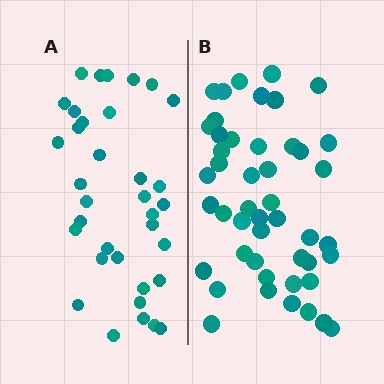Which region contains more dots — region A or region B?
Region B (the right region) has more dots.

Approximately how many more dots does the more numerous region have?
Region B has roughly 12 or so more dots than region A.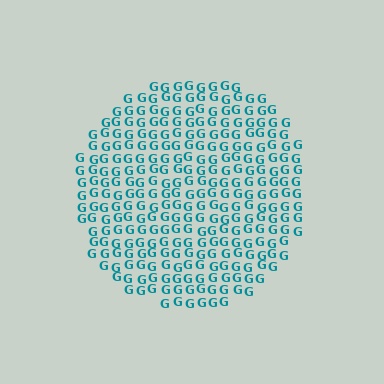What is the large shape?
The large shape is a circle.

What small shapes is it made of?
It is made of small letter G's.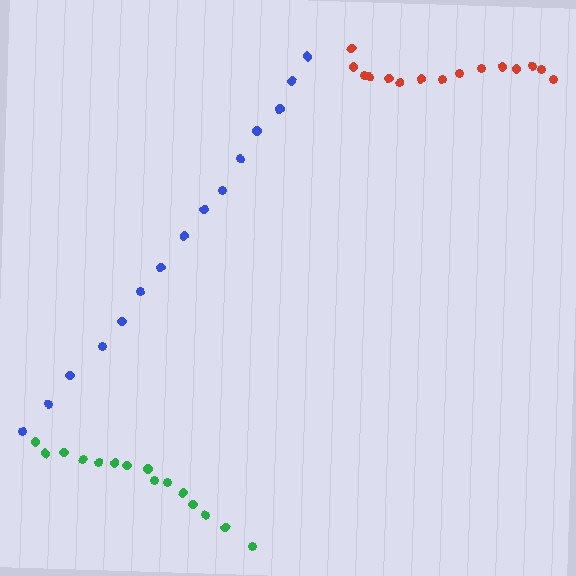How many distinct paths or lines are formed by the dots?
There are 3 distinct paths.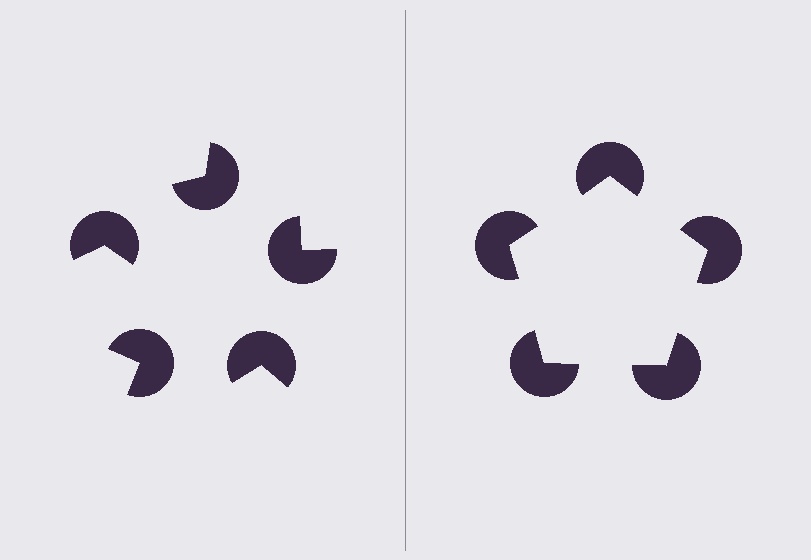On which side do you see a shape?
An illusory pentagon appears on the right side. On the left side the wedge cuts are rotated, so no coherent shape forms.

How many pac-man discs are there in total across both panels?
10 — 5 on each side.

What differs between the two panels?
The pac-man discs are positioned identically on both sides; only the wedge orientations differ. On the right they align to a pentagon; on the left they are misaligned.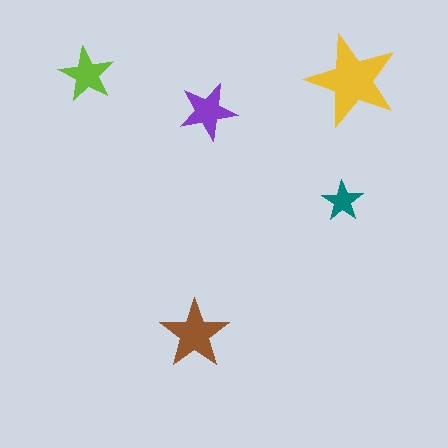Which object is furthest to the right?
The yellow star is rightmost.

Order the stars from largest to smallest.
the yellow one, the brown one, the purple one, the lime one, the teal one.